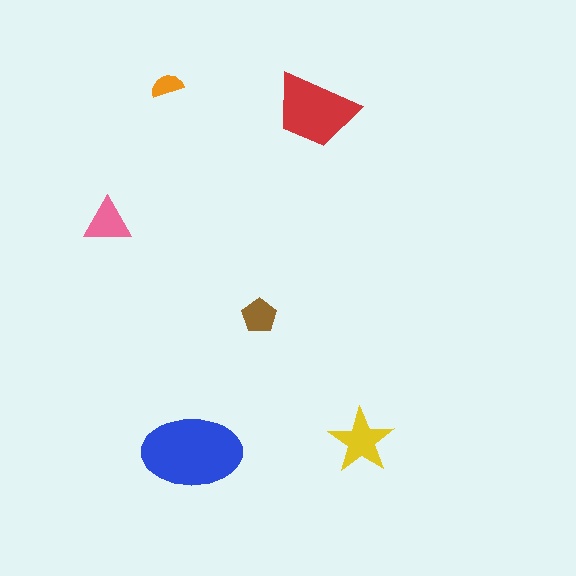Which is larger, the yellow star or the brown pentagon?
The yellow star.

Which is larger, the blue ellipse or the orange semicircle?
The blue ellipse.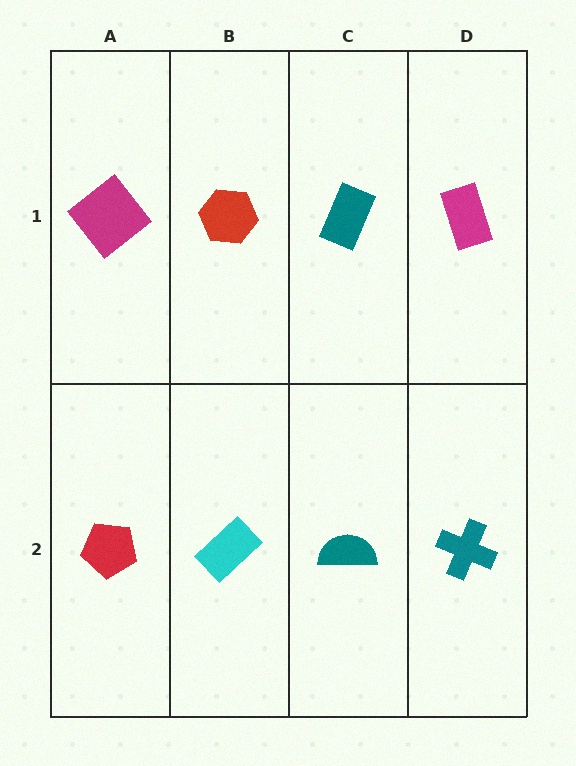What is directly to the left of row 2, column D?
A teal semicircle.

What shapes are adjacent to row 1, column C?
A teal semicircle (row 2, column C), a red hexagon (row 1, column B), a magenta rectangle (row 1, column D).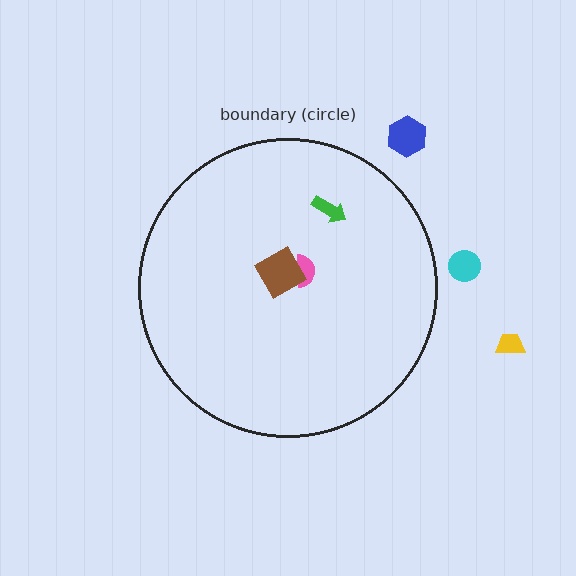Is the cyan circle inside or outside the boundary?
Outside.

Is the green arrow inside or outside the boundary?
Inside.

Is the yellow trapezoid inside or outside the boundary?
Outside.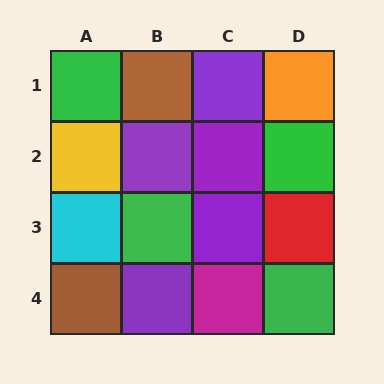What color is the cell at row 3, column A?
Cyan.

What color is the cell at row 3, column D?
Red.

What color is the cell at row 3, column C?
Purple.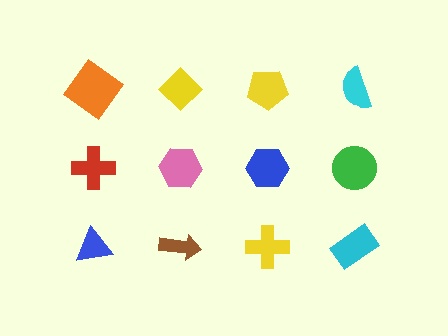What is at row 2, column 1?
A red cross.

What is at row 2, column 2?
A pink hexagon.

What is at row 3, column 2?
A brown arrow.